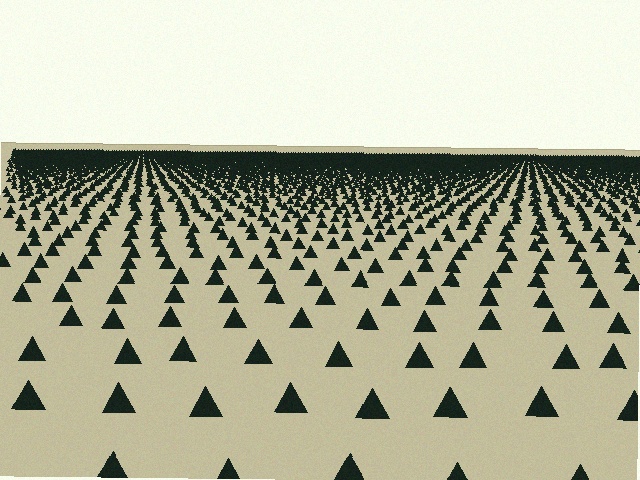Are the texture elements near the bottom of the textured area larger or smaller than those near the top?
Larger. Near the bottom, elements are closer to the viewer and appear at a bigger on-screen size.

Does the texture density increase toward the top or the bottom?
Density increases toward the top.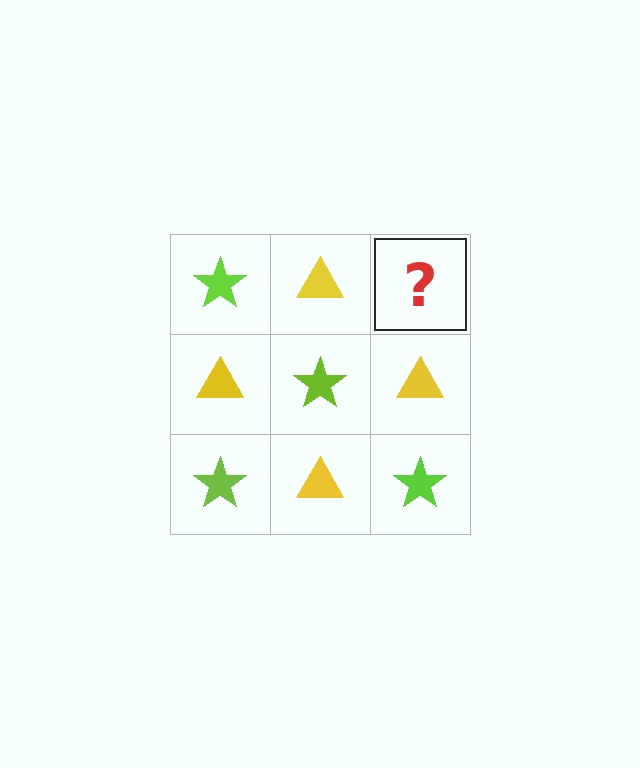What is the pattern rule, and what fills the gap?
The rule is that it alternates lime star and yellow triangle in a checkerboard pattern. The gap should be filled with a lime star.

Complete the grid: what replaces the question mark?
The question mark should be replaced with a lime star.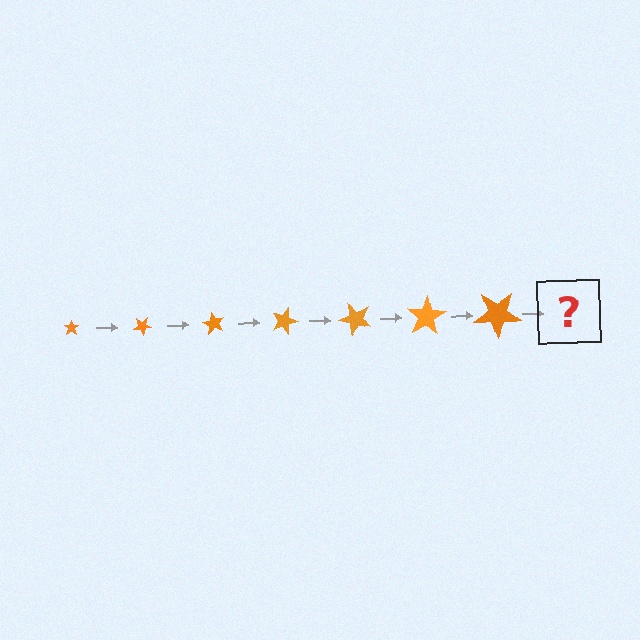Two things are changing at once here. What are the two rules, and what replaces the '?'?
The two rules are that the star grows larger each step and it rotates 30 degrees each step. The '?' should be a star, larger than the previous one and rotated 210 degrees from the start.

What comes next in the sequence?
The next element should be a star, larger than the previous one and rotated 210 degrees from the start.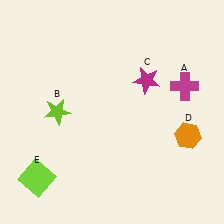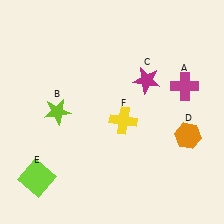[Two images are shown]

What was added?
A yellow cross (F) was added in Image 2.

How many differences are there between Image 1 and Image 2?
There is 1 difference between the two images.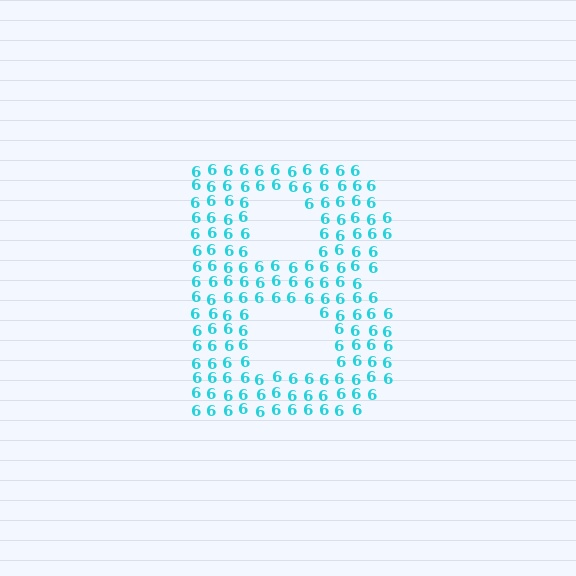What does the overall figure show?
The overall figure shows the letter B.